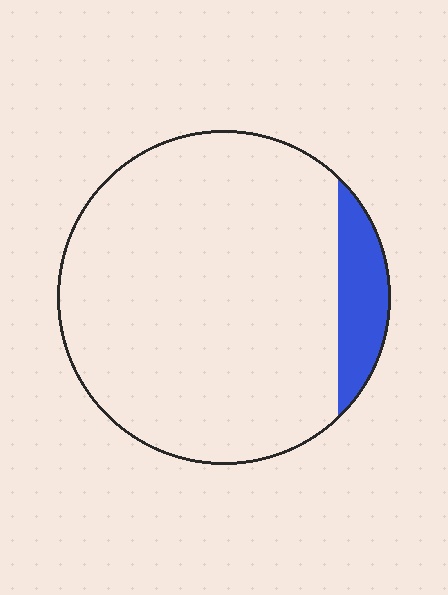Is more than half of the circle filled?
No.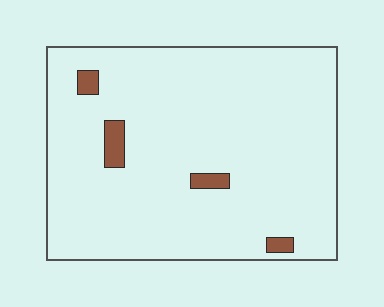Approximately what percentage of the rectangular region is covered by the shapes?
Approximately 5%.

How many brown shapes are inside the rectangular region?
4.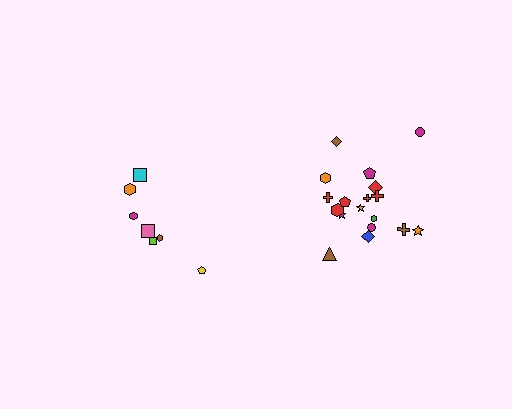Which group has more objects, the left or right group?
The right group.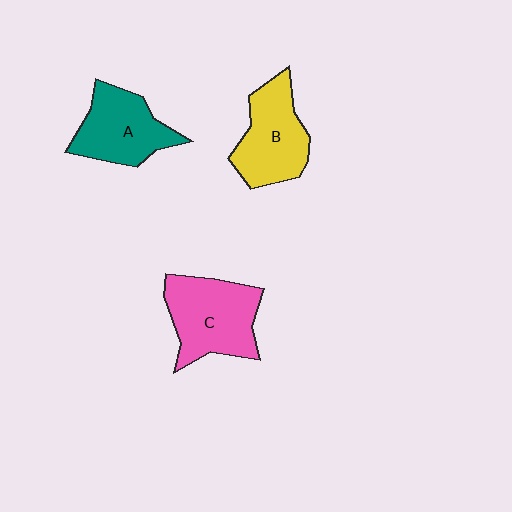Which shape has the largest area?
Shape C (pink).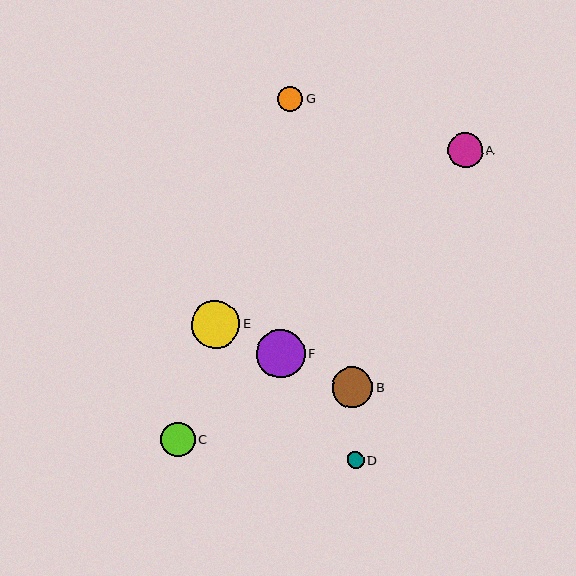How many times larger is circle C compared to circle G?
Circle C is approximately 1.4 times the size of circle G.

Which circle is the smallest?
Circle D is the smallest with a size of approximately 17 pixels.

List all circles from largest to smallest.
From largest to smallest: F, E, B, C, A, G, D.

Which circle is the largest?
Circle F is the largest with a size of approximately 49 pixels.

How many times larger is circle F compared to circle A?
Circle F is approximately 1.4 times the size of circle A.